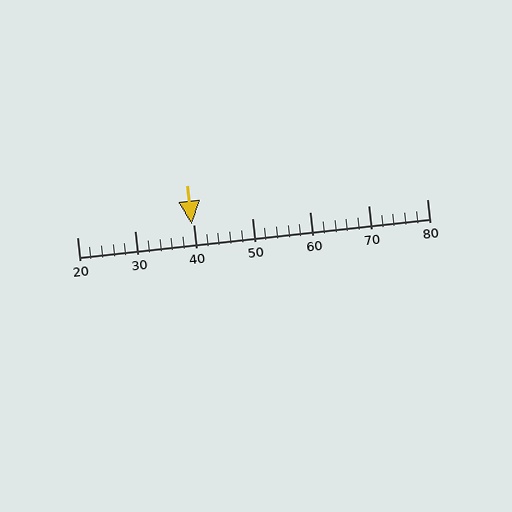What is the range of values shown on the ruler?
The ruler shows values from 20 to 80.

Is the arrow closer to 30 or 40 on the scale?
The arrow is closer to 40.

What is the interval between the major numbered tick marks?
The major tick marks are spaced 10 units apart.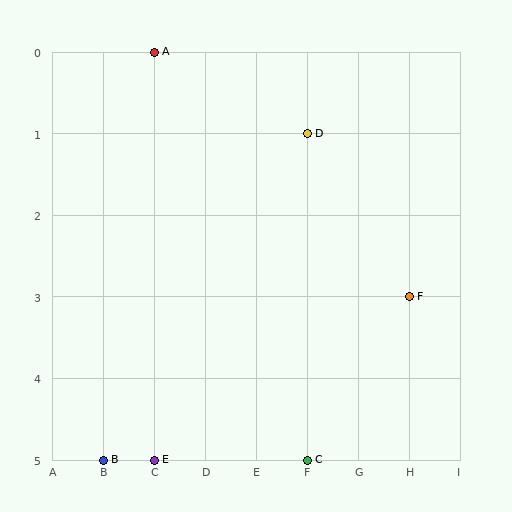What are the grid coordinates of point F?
Point F is at grid coordinates (H, 3).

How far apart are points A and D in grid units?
Points A and D are 3 columns and 1 row apart (about 3.2 grid units diagonally).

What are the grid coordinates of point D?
Point D is at grid coordinates (F, 1).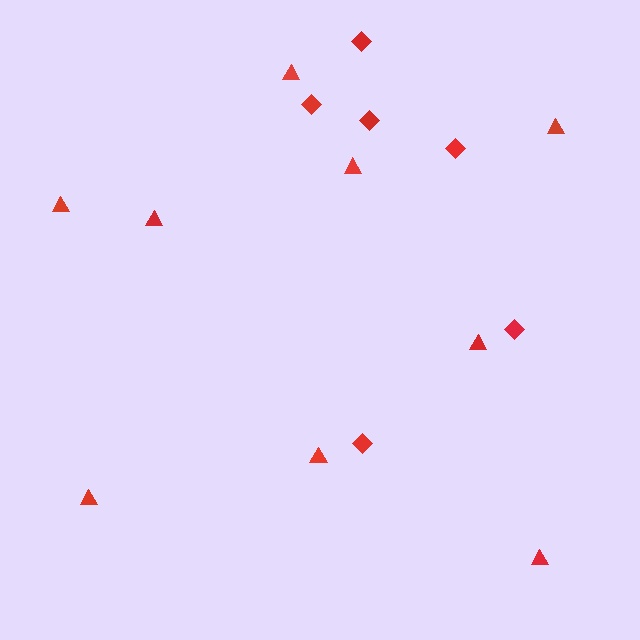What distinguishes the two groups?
There are 2 groups: one group of diamonds (6) and one group of triangles (9).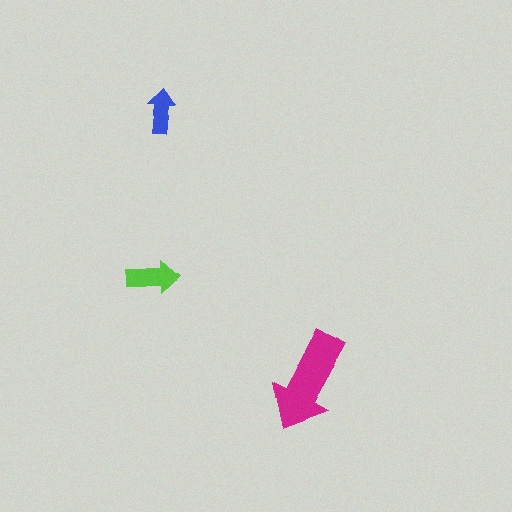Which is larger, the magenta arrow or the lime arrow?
The magenta one.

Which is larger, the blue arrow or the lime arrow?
The lime one.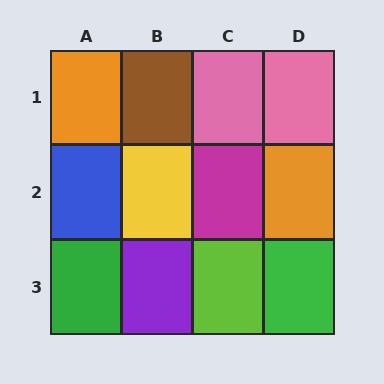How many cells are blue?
1 cell is blue.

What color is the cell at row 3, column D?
Green.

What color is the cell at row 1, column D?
Pink.